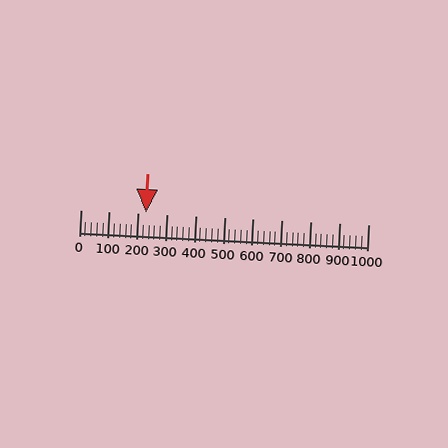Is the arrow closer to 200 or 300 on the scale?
The arrow is closer to 200.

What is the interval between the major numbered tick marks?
The major tick marks are spaced 100 units apart.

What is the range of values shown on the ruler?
The ruler shows values from 0 to 1000.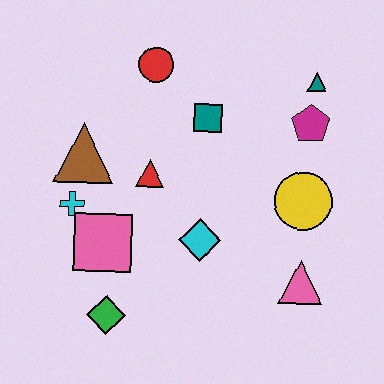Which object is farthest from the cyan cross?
The teal triangle is farthest from the cyan cross.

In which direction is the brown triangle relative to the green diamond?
The brown triangle is above the green diamond.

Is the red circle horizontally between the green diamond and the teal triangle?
Yes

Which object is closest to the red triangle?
The brown triangle is closest to the red triangle.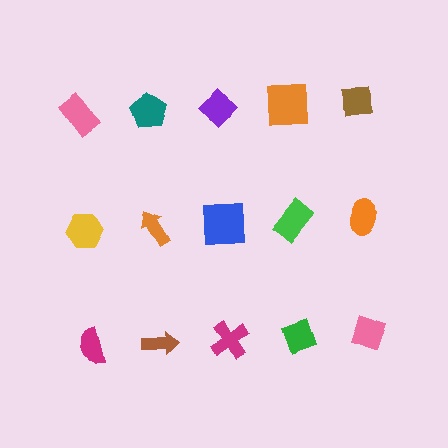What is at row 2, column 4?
A green rectangle.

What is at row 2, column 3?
A blue square.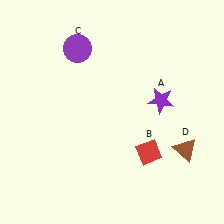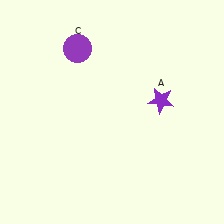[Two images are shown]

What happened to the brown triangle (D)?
The brown triangle (D) was removed in Image 2. It was in the bottom-right area of Image 1.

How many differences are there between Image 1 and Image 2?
There are 2 differences between the two images.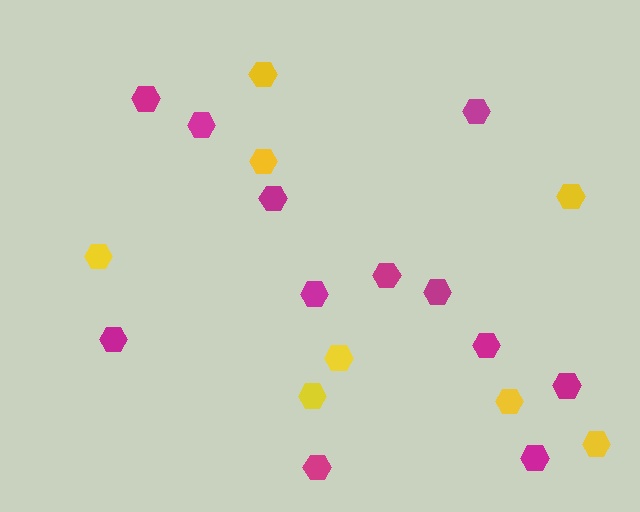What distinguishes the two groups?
There are 2 groups: one group of magenta hexagons (12) and one group of yellow hexagons (8).